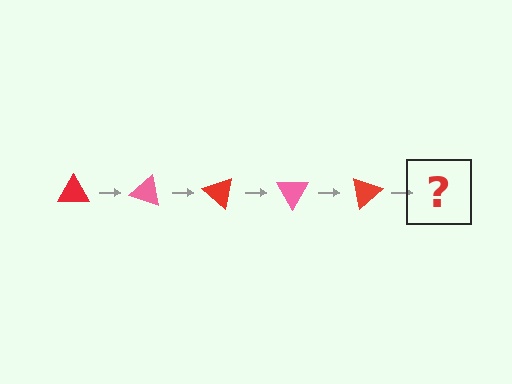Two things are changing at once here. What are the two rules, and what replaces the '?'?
The two rules are that it rotates 20 degrees each step and the color cycles through red and pink. The '?' should be a pink triangle, rotated 100 degrees from the start.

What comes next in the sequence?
The next element should be a pink triangle, rotated 100 degrees from the start.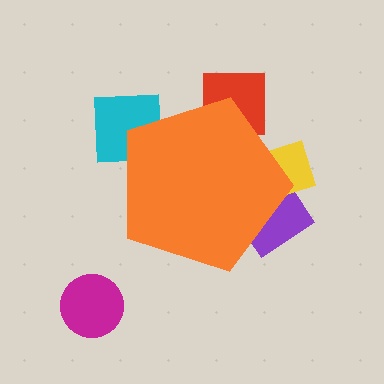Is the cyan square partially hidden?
Yes, the cyan square is partially hidden behind the orange pentagon.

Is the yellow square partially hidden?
Yes, the yellow square is partially hidden behind the orange pentagon.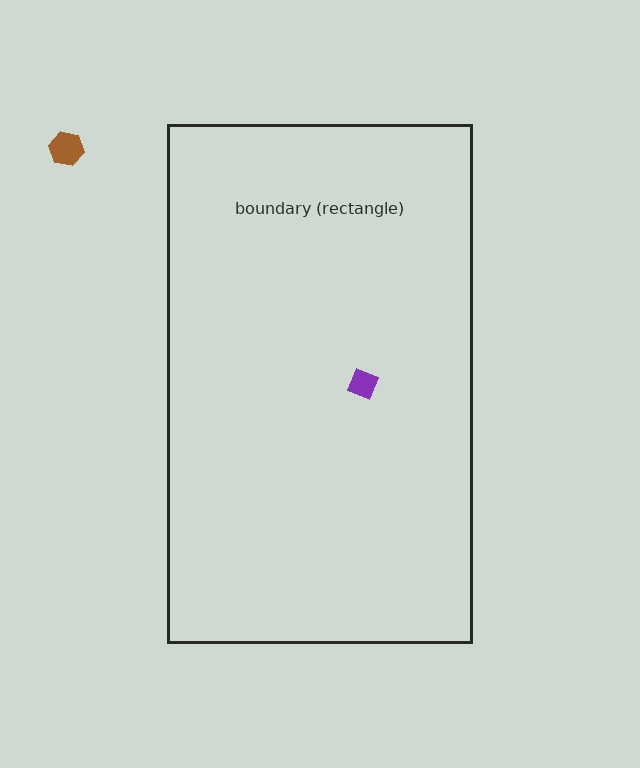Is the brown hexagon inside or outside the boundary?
Outside.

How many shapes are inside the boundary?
1 inside, 1 outside.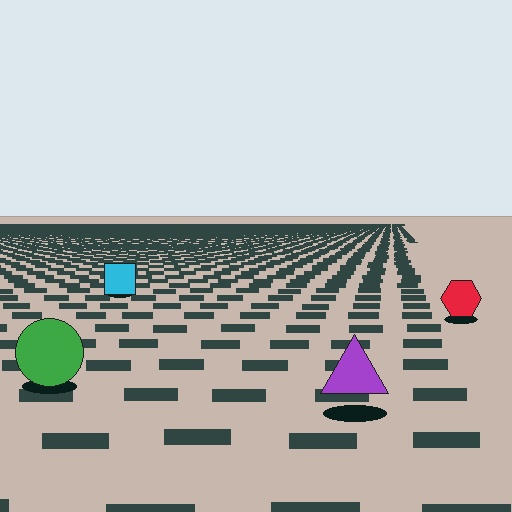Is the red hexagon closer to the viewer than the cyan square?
Yes. The red hexagon is closer — you can tell from the texture gradient: the ground texture is coarser near it.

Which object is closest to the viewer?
The purple triangle is closest. The texture marks near it are larger and more spread out.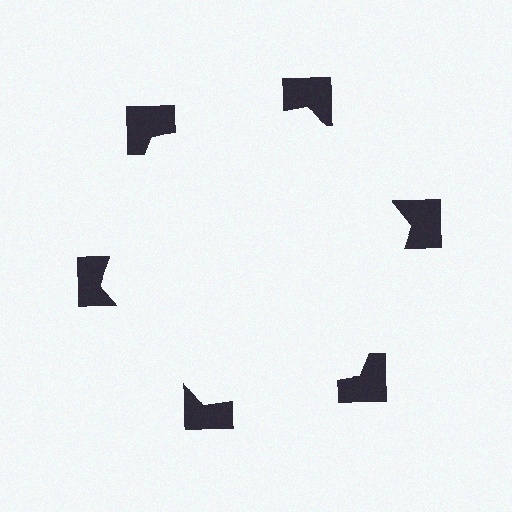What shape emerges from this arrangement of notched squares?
An illusory hexagon — its edges are inferred from the aligned wedge cuts in the notched squares, not physically drawn.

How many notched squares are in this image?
There are 6 — one at each vertex of the illusory hexagon.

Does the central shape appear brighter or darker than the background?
It typically appears slightly brighter than the background, even though no actual brightness change is drawn.